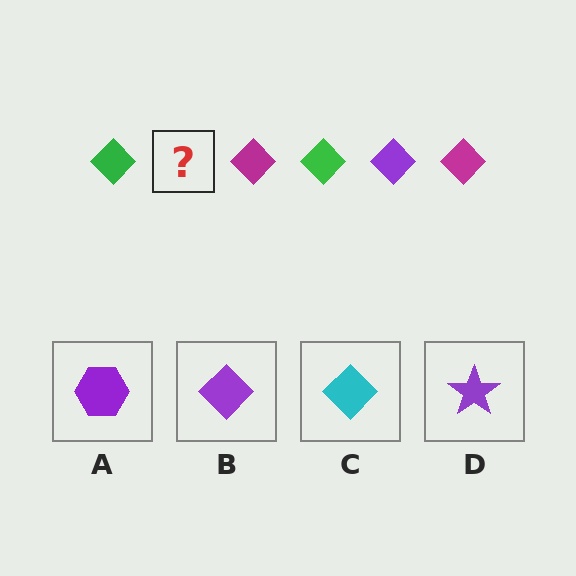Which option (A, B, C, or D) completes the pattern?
B.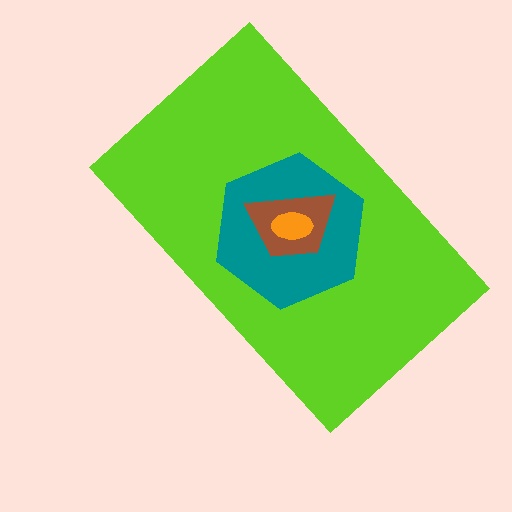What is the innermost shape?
The orange ellipse.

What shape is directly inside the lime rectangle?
The teal hexagon.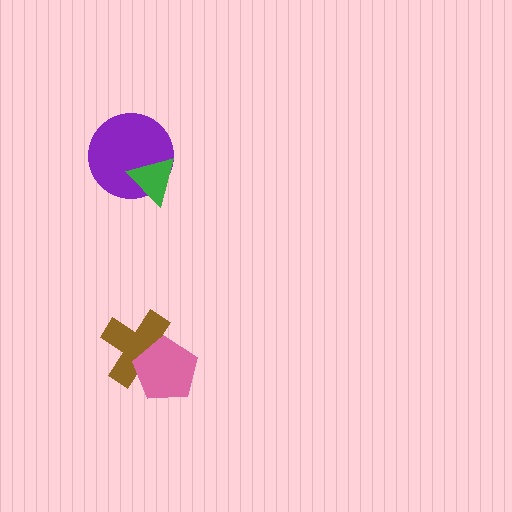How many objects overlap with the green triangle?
1 object overlaps with the green triangle.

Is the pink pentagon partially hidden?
No, no other shape covers it.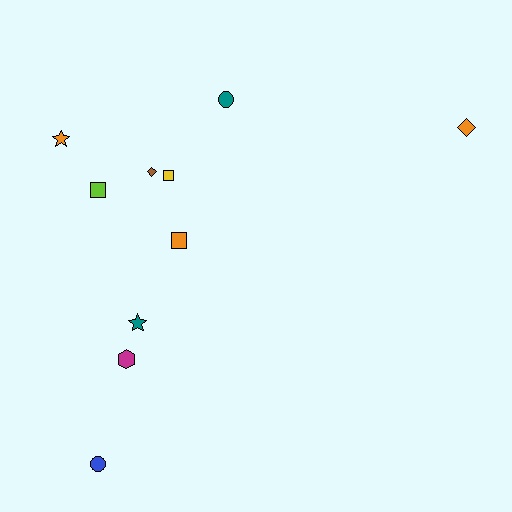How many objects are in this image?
There are 10 objects.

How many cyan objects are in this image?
There are no cyan objects.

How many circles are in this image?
There are 2 circles.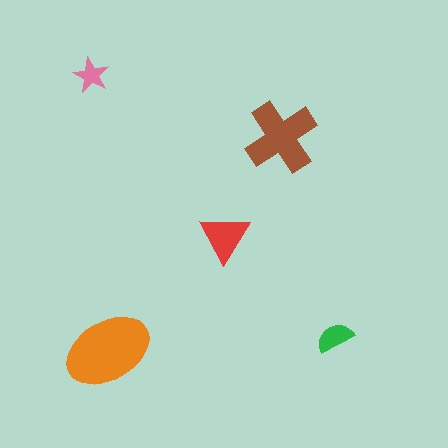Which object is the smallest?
The pink star.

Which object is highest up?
The pink star is topmost.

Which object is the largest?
The orange ellipse.